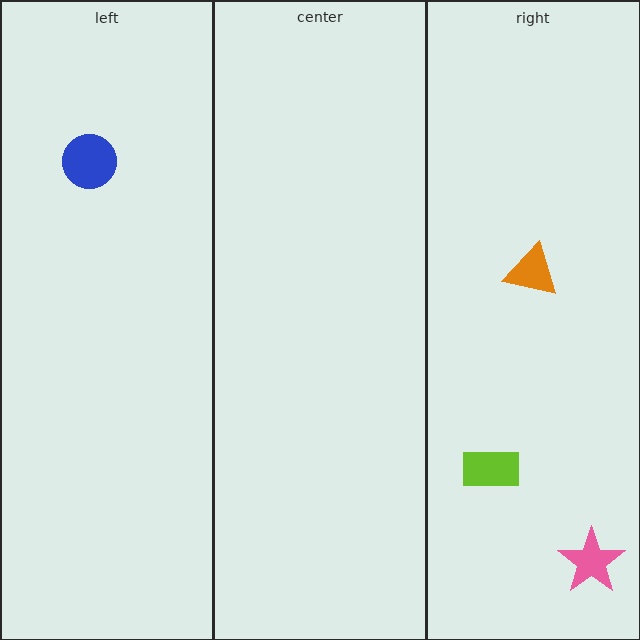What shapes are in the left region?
The blue circle.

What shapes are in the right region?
The pink star, the orange triangle, the lime rectangle.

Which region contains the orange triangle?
The right region.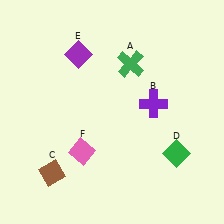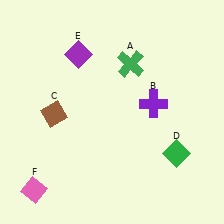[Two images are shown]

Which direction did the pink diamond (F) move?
The pink diamond (F) moved left.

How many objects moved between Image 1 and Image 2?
2 objects moved between the two images.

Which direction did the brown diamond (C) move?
The brown diamond (C) moved up.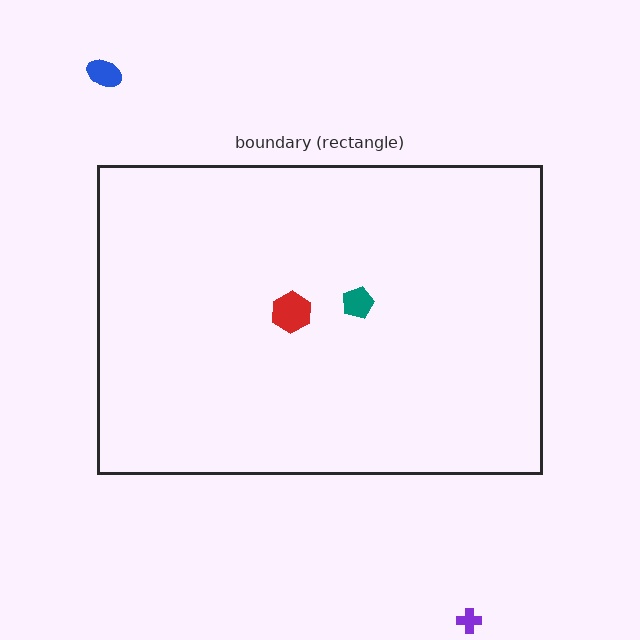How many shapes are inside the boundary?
2 inside, 2 outside.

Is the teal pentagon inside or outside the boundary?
Inside.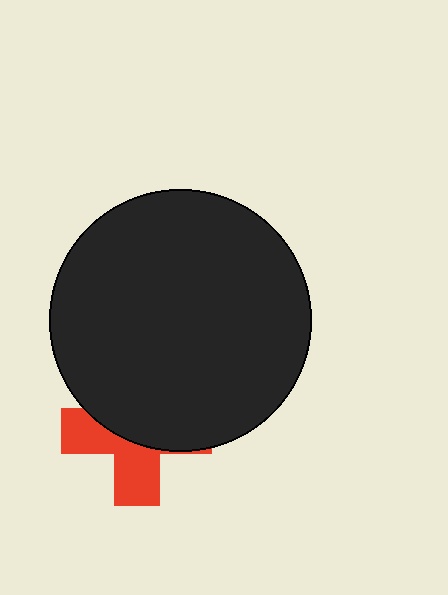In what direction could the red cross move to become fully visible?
The red cross could move down. That would shift it out from behind the black circle entirely.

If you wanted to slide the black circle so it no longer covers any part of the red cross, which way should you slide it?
Slide it up — that is the most direct way to separate the two shapes.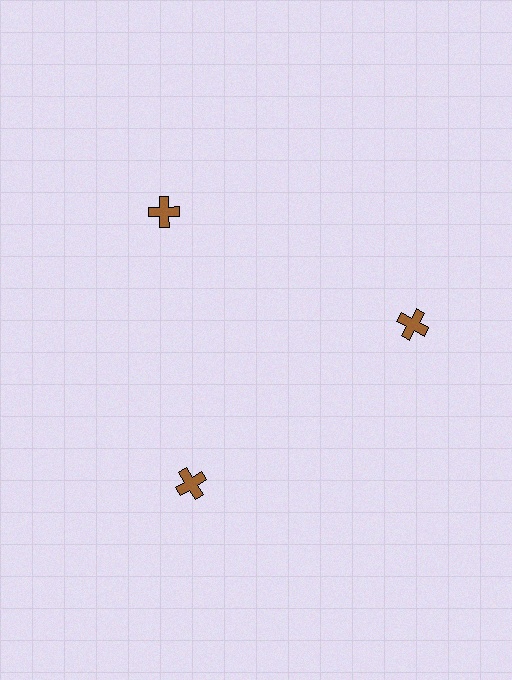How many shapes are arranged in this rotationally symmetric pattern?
There are 3 shapes, arranged in 3 groups of 1.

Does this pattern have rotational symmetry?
Yes, this pattern has 3-fold rotational symmetry. It looks the same after rotating 120 degrees around the center.